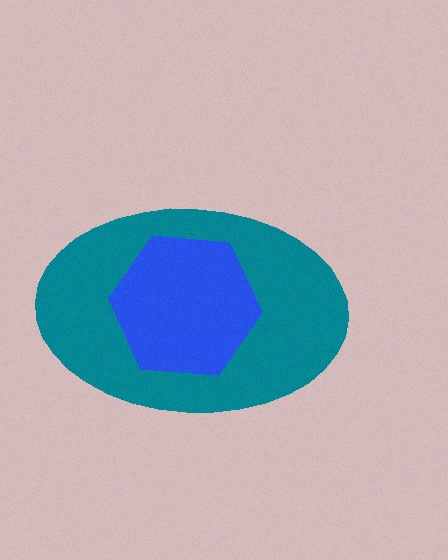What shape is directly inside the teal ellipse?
The blue hexagon.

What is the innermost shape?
The blue hexagon.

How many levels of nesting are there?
2.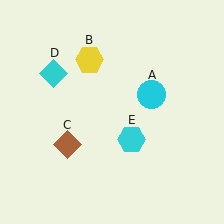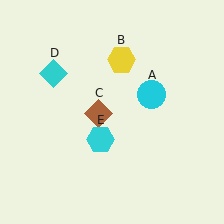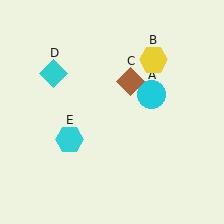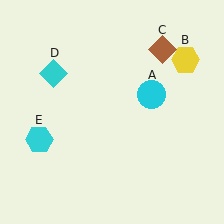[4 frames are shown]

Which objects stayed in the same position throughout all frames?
Cyan circle (object A) and cyan diamond (object D) remained stationary.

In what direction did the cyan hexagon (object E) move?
The cyan hexagon (object E) moved left.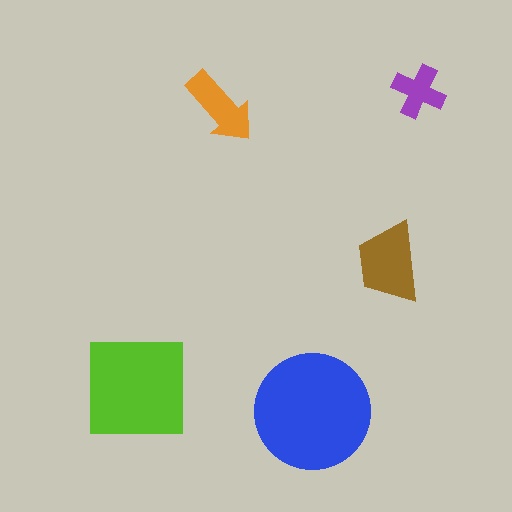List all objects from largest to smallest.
The blue circle, the lime square, the brown trapezoid, the orange arrow, the purple cross.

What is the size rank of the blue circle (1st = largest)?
1st.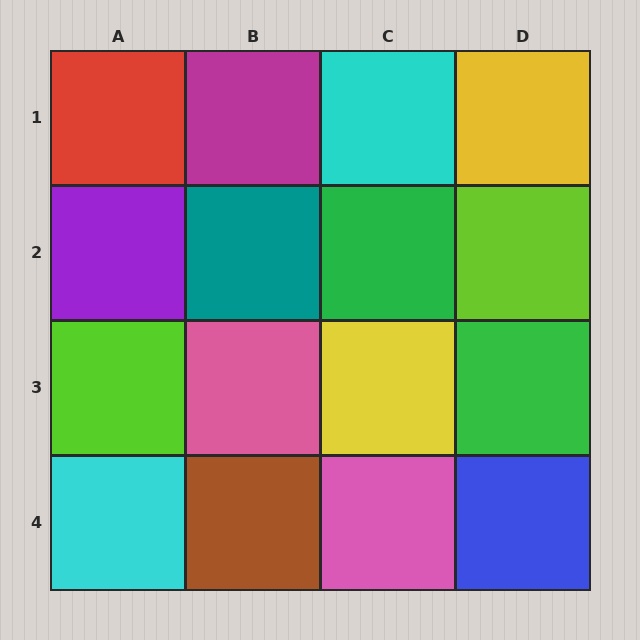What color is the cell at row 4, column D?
Blue.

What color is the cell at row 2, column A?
Purple.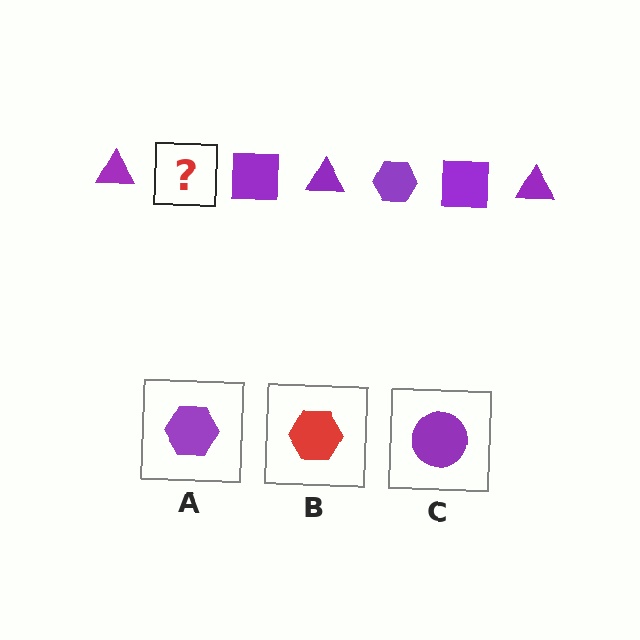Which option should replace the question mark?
Option A.